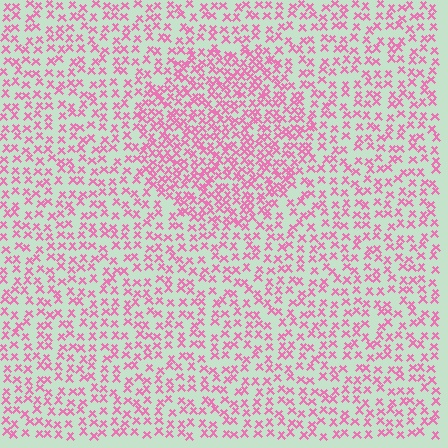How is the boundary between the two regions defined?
The boundary is defined by a change in element density (approximately 1.8x ratio). All elements are the same color, size, and shape.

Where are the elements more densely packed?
The elements are more densely packed inside the circle boundary.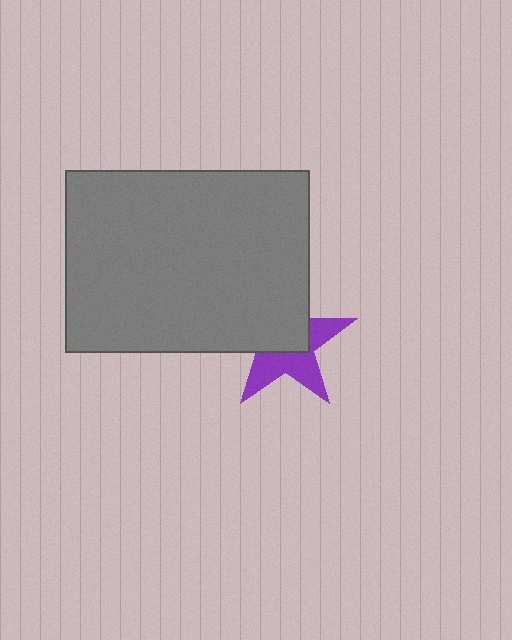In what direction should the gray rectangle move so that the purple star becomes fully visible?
The gray rectangle should move toward the upper-left. That is the shortest direction to clear the overlap and leave the purple star fully visible.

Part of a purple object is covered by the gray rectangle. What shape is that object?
It is a star.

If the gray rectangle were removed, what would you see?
You would see the complete purple star.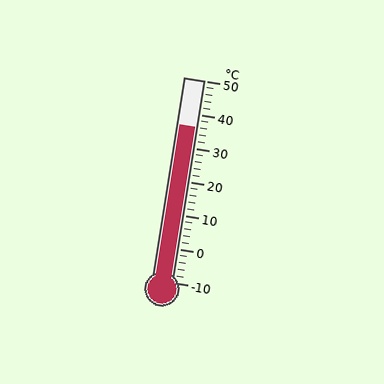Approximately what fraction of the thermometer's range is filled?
The thermometer is filled to approximately 75% of its range.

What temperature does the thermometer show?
The thermometer shows approximately 36°C.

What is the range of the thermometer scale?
The thermometer scale ranges from -10°C to 50°C.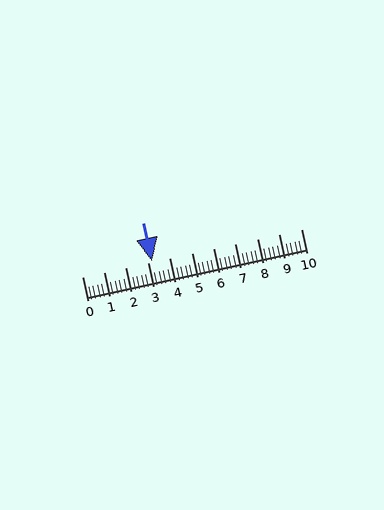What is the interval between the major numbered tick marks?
The major tick marks are spaced 1 units apart.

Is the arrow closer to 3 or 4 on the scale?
The arrow is closer to 3.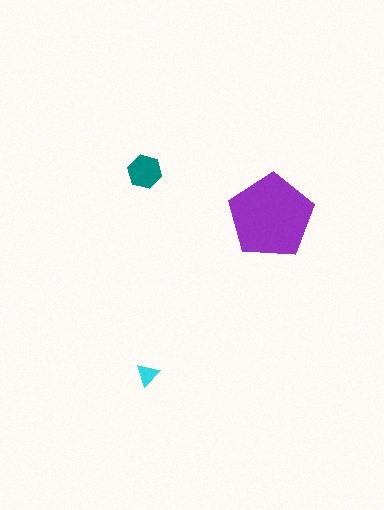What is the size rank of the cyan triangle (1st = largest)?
3rd.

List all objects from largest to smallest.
The purple pentagon, the teal hexagon, the cyan triangle.